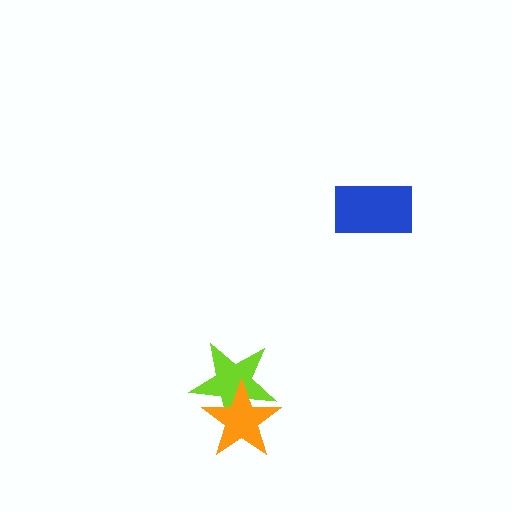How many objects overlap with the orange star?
1 object overlaps with the orange star.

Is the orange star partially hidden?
No, no other shape covers it.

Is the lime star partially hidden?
Yes, it is partially covered by another shape.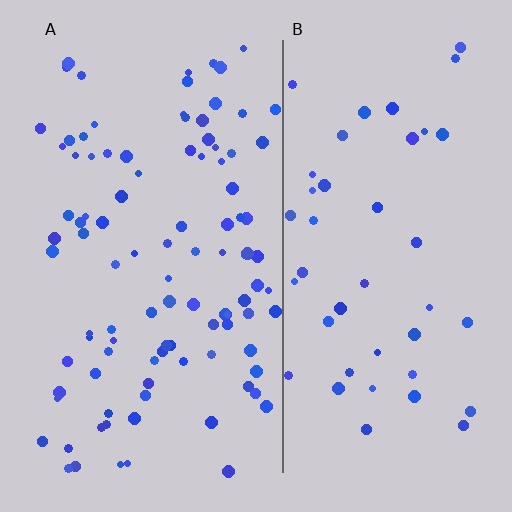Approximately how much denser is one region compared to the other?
Approximately 2.2× — region A over region B.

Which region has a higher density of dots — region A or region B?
A (the left).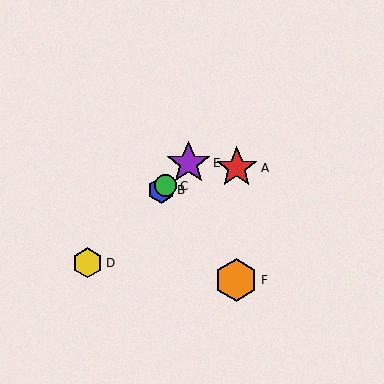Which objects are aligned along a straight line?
Objects B, C, D, E are aligned along a straight line.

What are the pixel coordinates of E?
Object E is at (188, 163).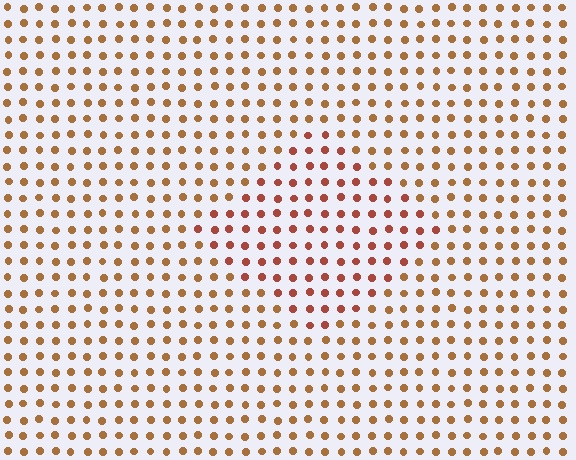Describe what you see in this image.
The image is filled with small brown elements in a uniform arrangement. A diamond-shaped region is visible where the elements are tinted to a slightly different hue, forming a subtle color boundary.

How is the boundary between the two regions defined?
The boundary is defined purely by a slight shift in hue (about 24 degrees). Spacing, size, and orientation are identical on both sides.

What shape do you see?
I see a diamond.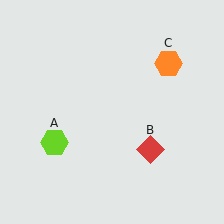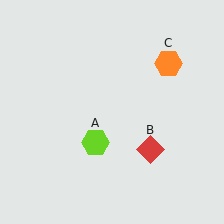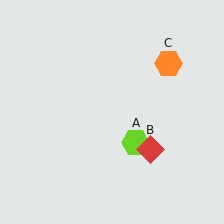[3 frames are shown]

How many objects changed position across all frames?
1 object changed position: lime hexagon (object A).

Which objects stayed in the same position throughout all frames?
Red diamond (object B) and orange hexagon (object C) remained stationary.